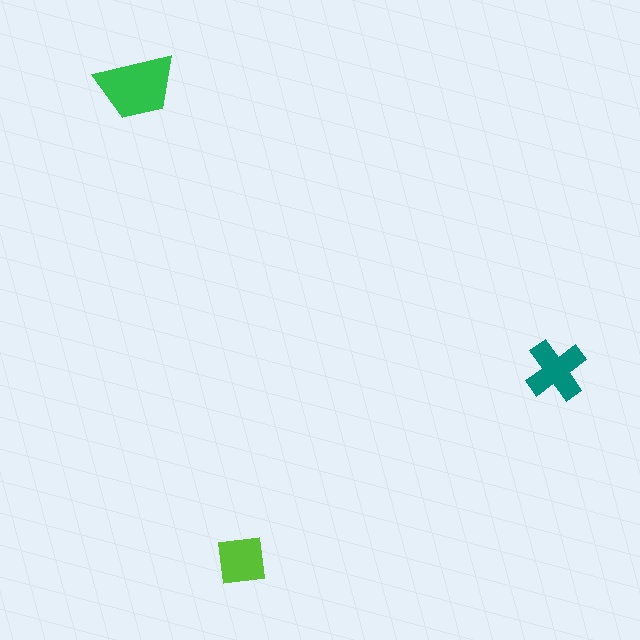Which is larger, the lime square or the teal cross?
The teal cross.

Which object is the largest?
The green trapezoid.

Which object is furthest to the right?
The teal cross is rightmost.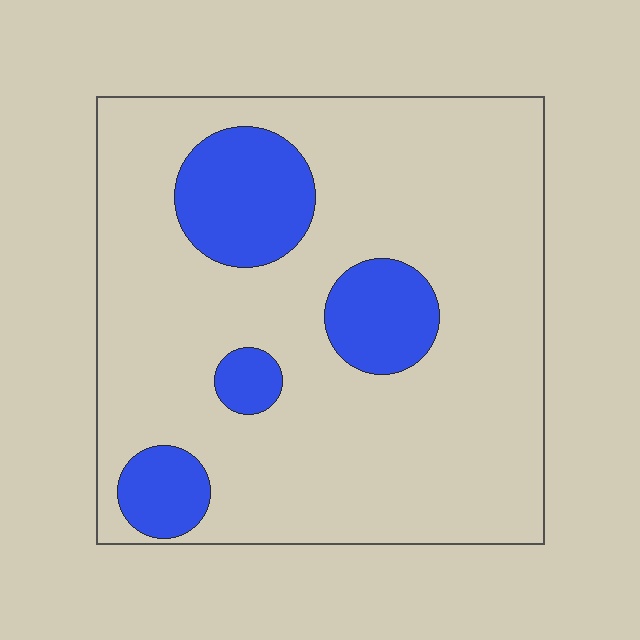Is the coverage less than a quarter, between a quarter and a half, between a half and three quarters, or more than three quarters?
Less than a quarter.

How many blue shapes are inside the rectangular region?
4.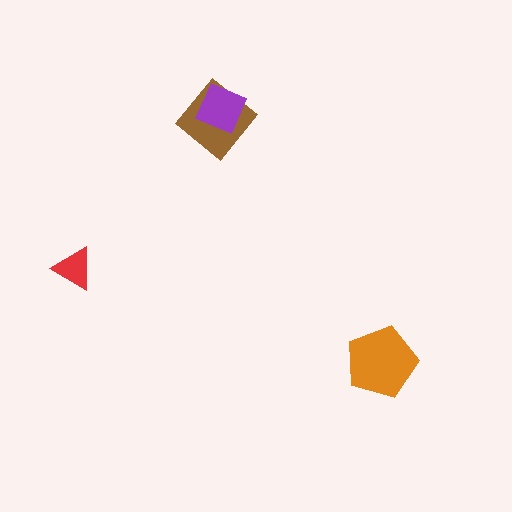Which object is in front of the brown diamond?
The purple diamond is in front of the brown diamond.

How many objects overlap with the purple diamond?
1 object overlaps with the purple diamond.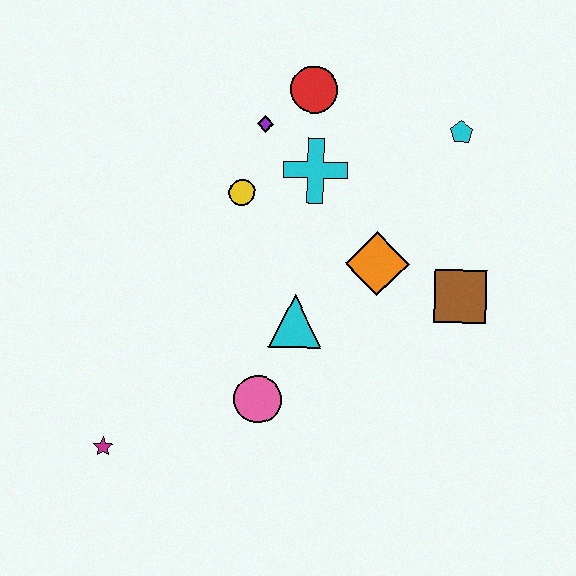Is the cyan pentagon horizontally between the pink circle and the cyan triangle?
No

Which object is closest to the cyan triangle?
The pink circle is closest to the cyan triangle.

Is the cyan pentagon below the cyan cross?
No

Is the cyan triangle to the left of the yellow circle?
No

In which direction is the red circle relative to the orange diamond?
The red circle is above the orange diamond.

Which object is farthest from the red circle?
The magenta star is farthest from the red circle.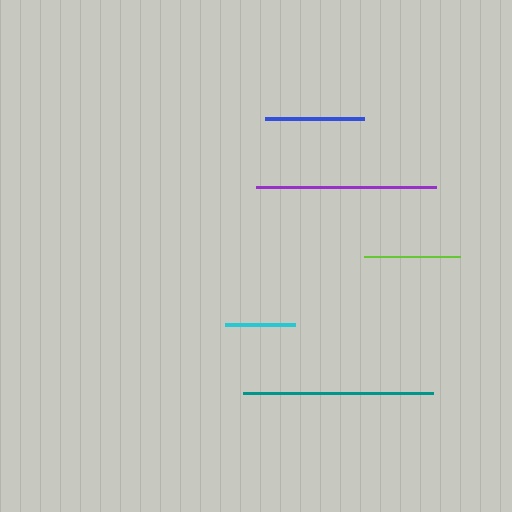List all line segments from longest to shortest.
From longest to shortest: teal, purple, blue, lime, cyan.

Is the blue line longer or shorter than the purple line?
The purple line is longer than the blue line.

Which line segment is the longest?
The teal line is the longest at approximately 190 pixels.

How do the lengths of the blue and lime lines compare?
The blue and lime lines are approximately the same length.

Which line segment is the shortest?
The cyan line is the shortest at approximately 70 pixels.